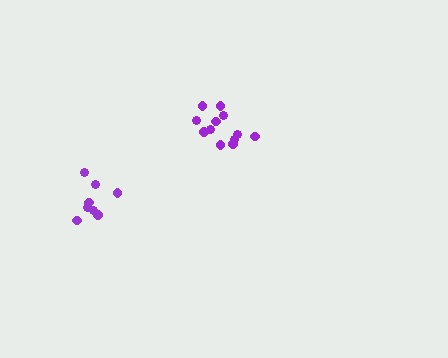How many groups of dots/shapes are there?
There are 2 groups.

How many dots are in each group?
Group 1: 12 dots, Group 2: 8 dots (20 total).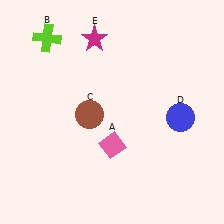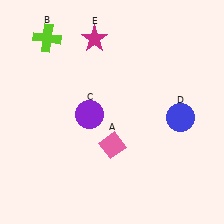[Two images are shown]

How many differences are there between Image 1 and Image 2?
There is 1 difference between the two images.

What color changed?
The circle (C) changed from brown in Image 1 to purple in Image 2.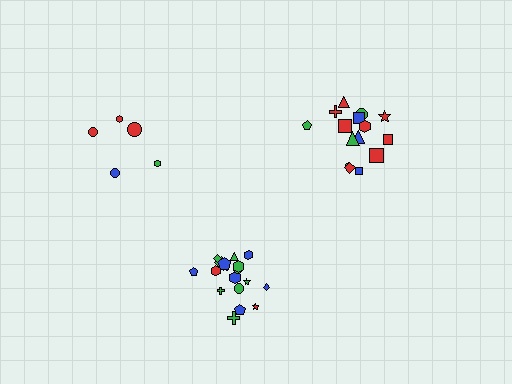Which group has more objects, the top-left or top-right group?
The top-right group.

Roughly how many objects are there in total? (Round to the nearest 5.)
Roughly 40 objects in total.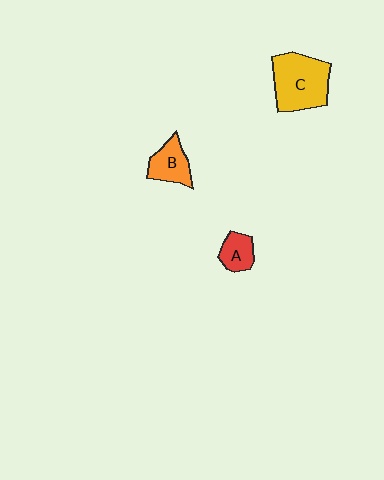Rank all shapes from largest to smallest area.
From largest to smallest: C (yellow), B (orange), A (red).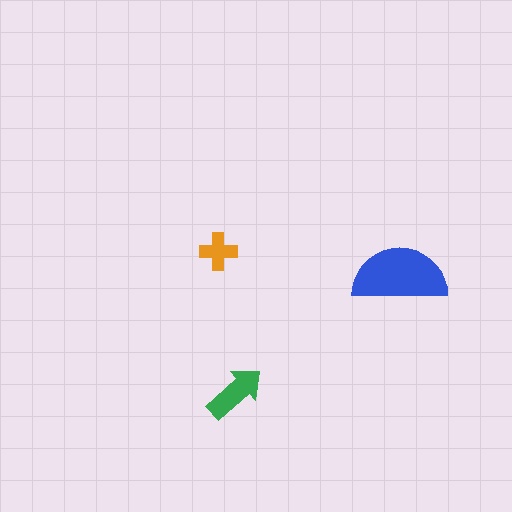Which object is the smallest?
The orange cross.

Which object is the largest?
The blue semicircle.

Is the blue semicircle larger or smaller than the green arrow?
Larger.